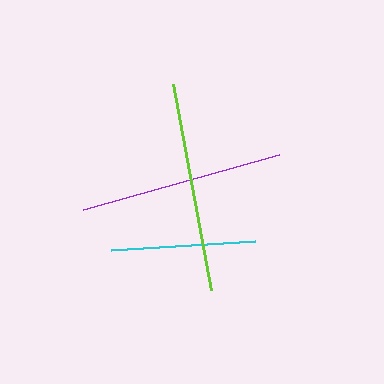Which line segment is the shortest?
The cyan line is the shortest at approximately 145 pixels.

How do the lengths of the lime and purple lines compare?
The lime and purple lines are approximately the same length.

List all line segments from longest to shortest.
From longest to shortest: lime, purple, cyan.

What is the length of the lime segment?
The lime segment is approximately 209 pixels long.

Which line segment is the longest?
The lime line is the longest at approximately 209 pixels.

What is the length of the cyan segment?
The cyan segment is approximately 145 pixels long.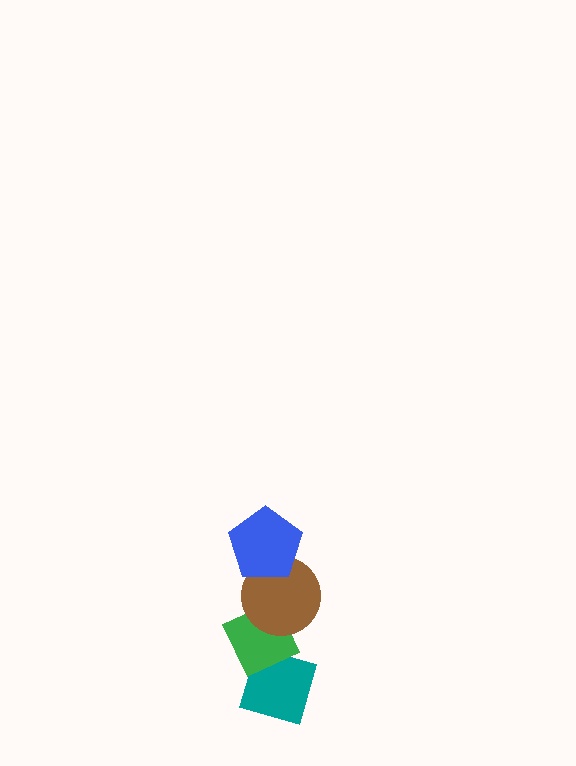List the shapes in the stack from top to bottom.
From top to bottom: the blue pentagon, the brown circle, the green diamond, the teal diamond.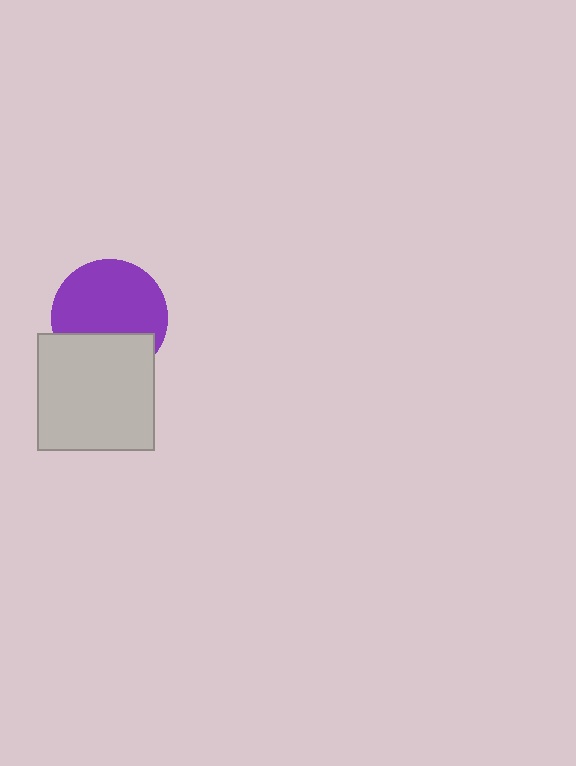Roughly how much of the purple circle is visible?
Most of it is visible (roughly 68%).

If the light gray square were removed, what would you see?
You would see the complete purple circle.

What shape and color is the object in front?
The object in front is a light gray square.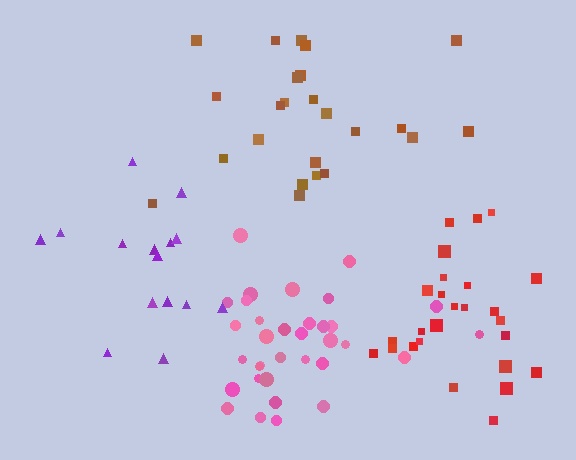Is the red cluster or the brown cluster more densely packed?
Red.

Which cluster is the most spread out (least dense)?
Purple.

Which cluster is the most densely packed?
Pink.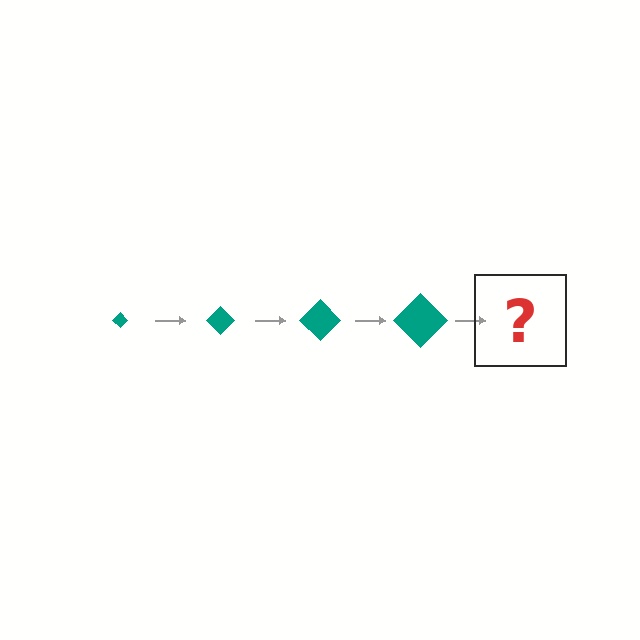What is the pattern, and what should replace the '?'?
The pattern is that the diamond gets progressively larger each step. The '?' should be a teal diamond, larger than the previous one.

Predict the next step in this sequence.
The next step is a teal diamond, larger than the previous one.